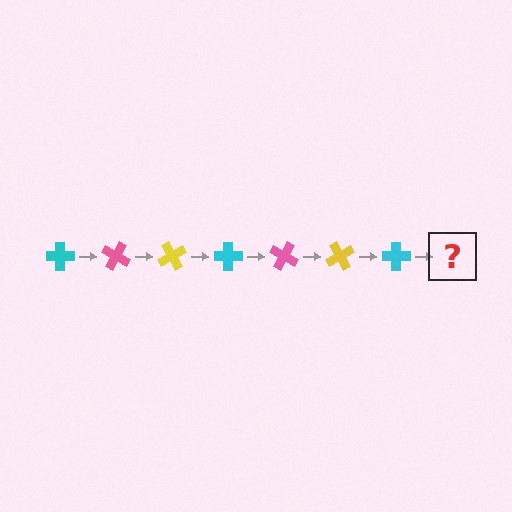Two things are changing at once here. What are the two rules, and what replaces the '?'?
The two rules are that it rotates 30 degrees each step and the color cycles through cyan, pink, and yellow. The '?' should be a pink cross, rotated 210 degrees from the start.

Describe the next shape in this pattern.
It should be a pink cross, rotated 210 degrees from the start.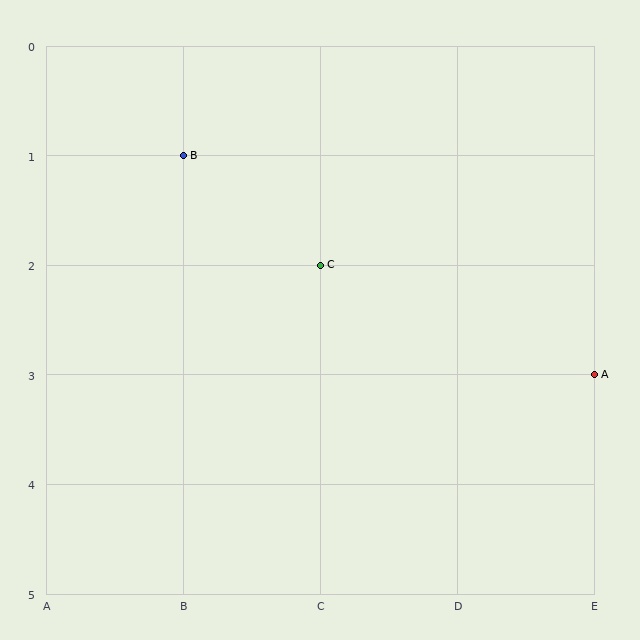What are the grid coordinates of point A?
Point A is at grid coordinates (E, 3).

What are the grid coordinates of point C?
Point C is at grid coordinates (C, 2).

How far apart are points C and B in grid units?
Points C and B are 1 column and 1 row apart (about 1.4 grid units diagonally).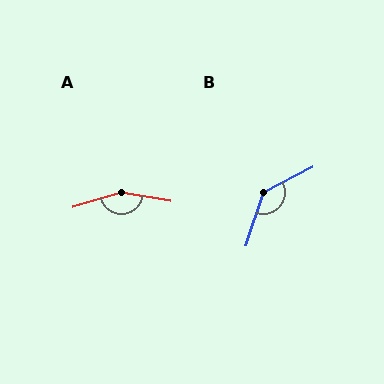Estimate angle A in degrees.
Approximately 154 degrees.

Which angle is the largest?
A, at approximately 154 degrees.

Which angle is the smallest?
B, at approximately 136 degrees.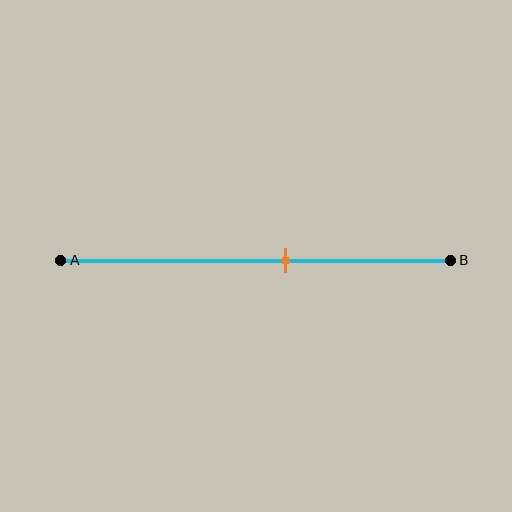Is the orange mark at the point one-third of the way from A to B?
No, the mark is at about 60% from A, not at the 33% one-third point.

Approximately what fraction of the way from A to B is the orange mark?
The orange mark is approximately 60% of the way from A to B.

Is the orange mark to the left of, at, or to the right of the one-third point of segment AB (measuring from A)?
The orange mark is to the right of the one-third point of segment AB.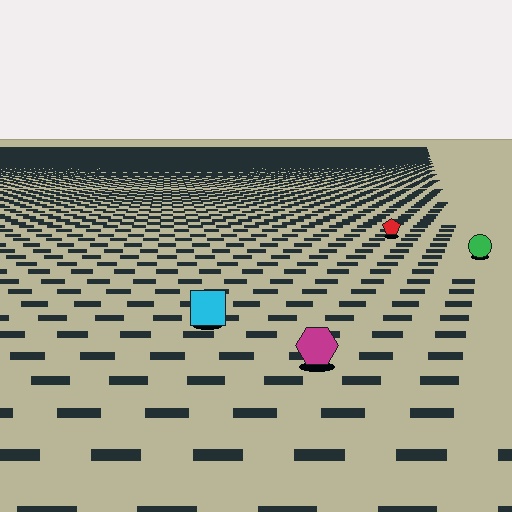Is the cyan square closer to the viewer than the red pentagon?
Yes. The cyan square is closer — you can tell from the texture gradient: the ground texture is coarser near it.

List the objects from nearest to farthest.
From nearest to farthest: the magenta hexagon, the cyan square, the green circle, the red pentagon.